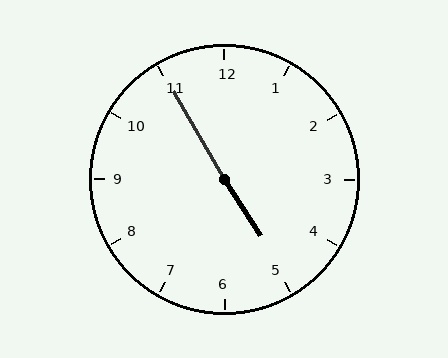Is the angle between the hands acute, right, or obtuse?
It is obtuse.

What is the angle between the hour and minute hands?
Approximately 178 degrees.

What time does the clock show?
4:55.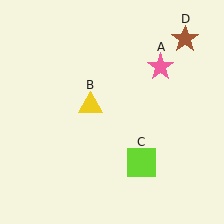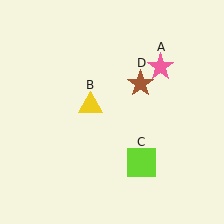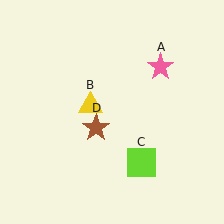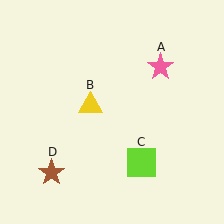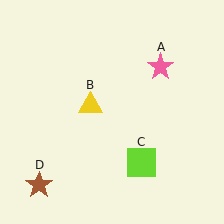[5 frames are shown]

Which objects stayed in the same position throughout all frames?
Pink star (object A) and yellow triangle (object B) and lime square (object C) remained stationary.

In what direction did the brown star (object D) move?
The brown star (object D) moved down and to the left.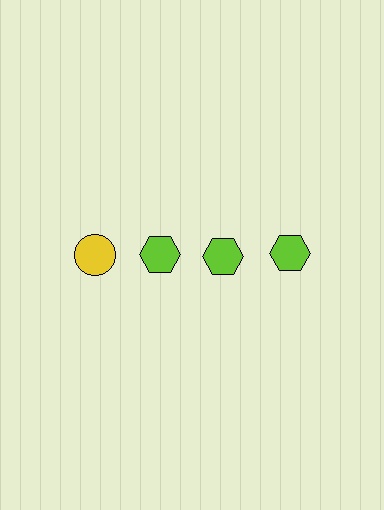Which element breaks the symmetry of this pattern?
The yellow circle in the top row, leftmost column breaks the symmetry. All other shapes are lime hexagons.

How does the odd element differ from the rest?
It differs in both color (yellow instead of lime) and shape (circle instead of hexagon).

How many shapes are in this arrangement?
There are 4 shapes arranged in a grid pattern.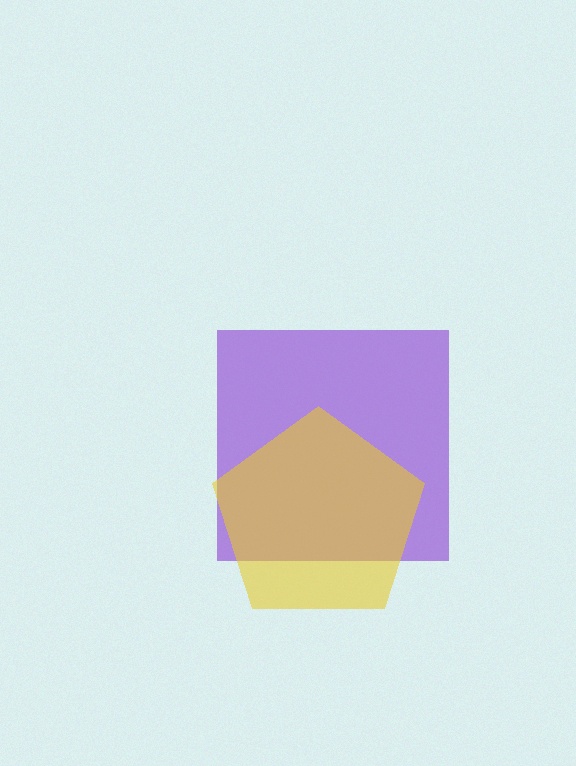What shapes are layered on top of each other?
The layered shapes are: a purple square, a yellow pentagon.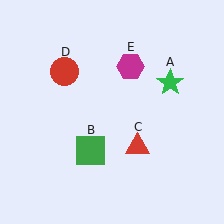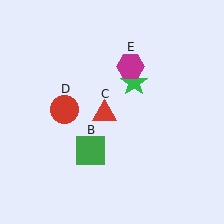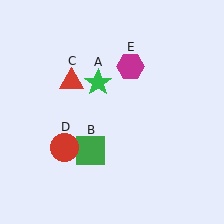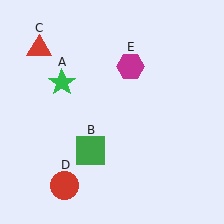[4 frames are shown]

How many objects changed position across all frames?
3 objects changed position: green star (object A), red triangle (object C), red circle (object D).